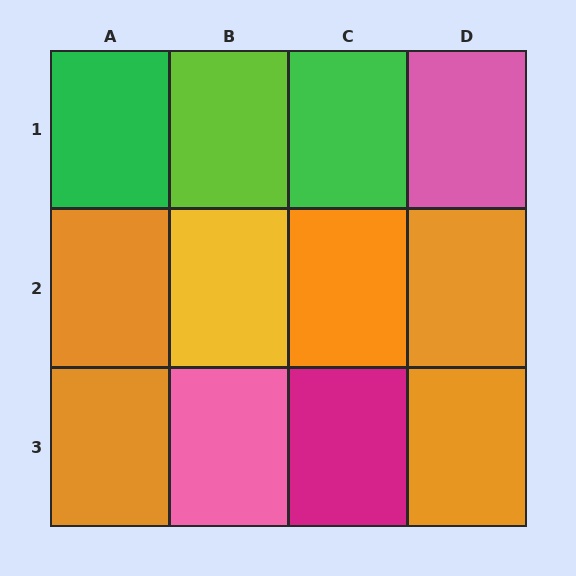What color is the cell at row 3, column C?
Magenta.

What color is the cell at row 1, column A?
Green.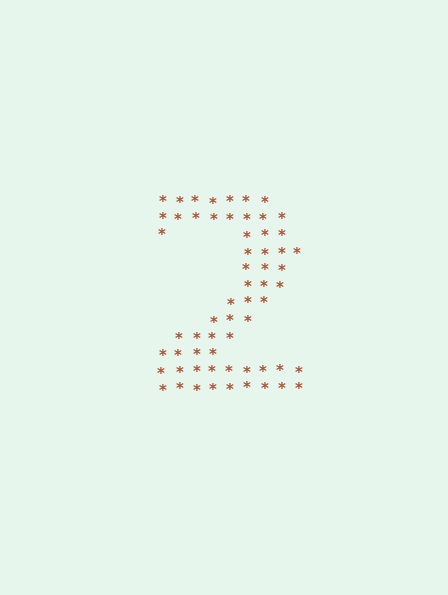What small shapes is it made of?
It is made of small asterisks.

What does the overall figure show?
The overall figure shows the digit 2.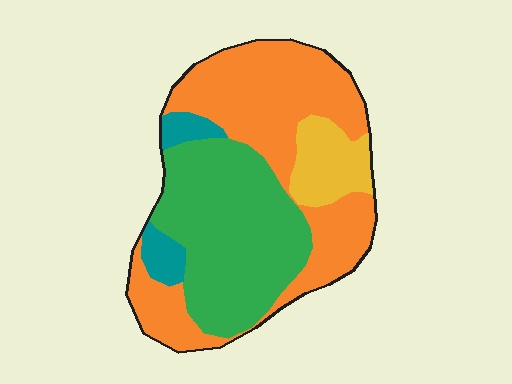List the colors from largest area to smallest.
From largest to smallest: orange, green, yellow, teal.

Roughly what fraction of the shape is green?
Green covers about 40% of the shape.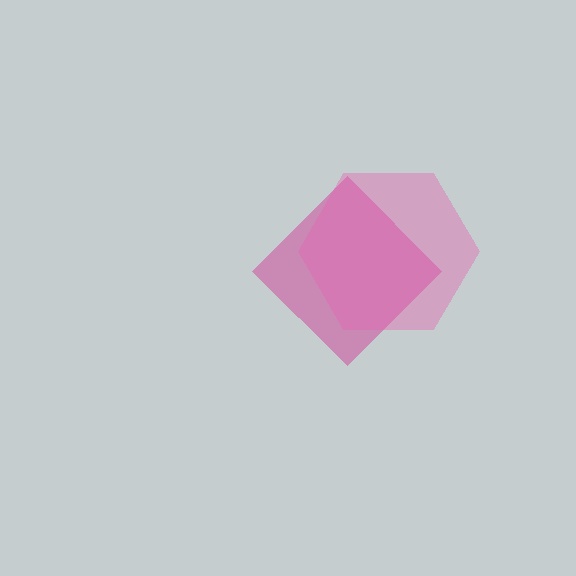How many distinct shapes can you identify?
There are 2 distinct shapes: a magenta diamond, a pink hexagon.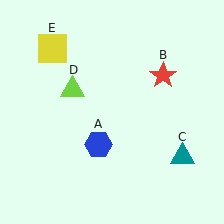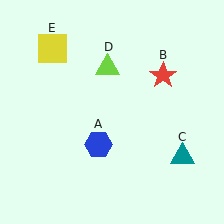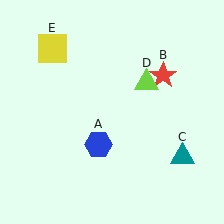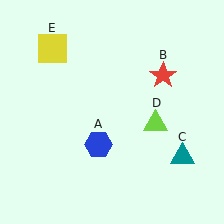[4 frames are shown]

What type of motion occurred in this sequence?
The lime triangle (object D) rotated clockwise around the center of the scene.